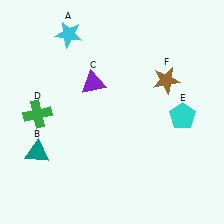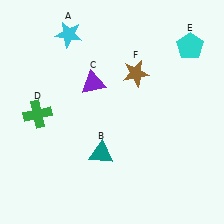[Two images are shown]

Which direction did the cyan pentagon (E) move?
The cyan pentagon (E) moved up.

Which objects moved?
The objects that moved are: the teal triangle (B), the cyan pentagon (E), the brown star (F).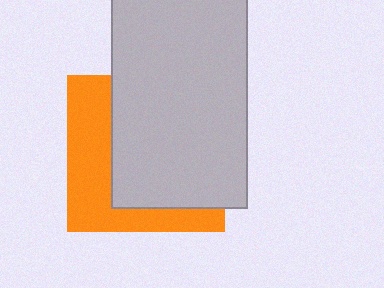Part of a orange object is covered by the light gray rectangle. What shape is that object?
It is a square.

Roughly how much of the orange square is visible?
A small part of it is visible (roughly 38%).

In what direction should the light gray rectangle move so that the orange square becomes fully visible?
The light gray rectangle should move right. That is the shortest direction to clear the overlap and leave the orange square fully visible.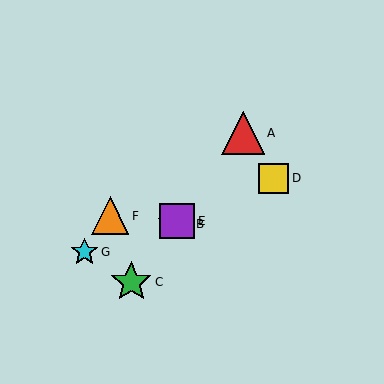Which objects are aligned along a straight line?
Objects A, B, C, E are aligned along a straight line.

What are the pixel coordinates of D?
Object D is at (273, 178).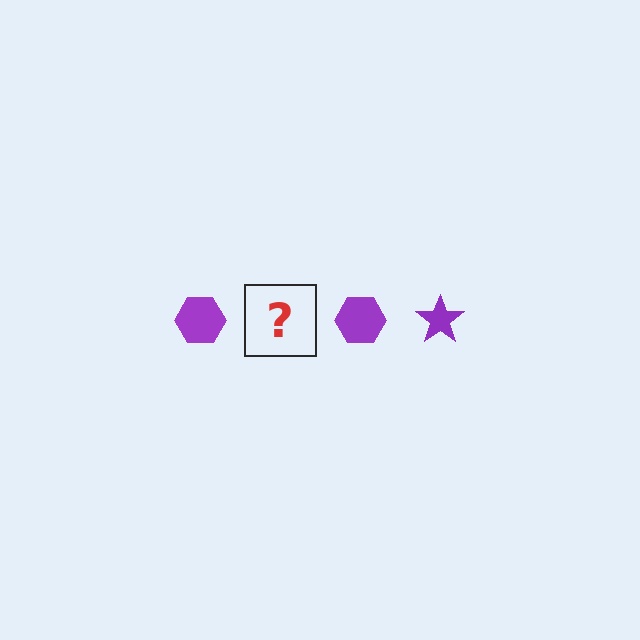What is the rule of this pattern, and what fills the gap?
The rule is that the pattern cycles through hexagon, star shapes in purple. The gap should be filled with a purple star.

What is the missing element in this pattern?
The missing element is a purple star.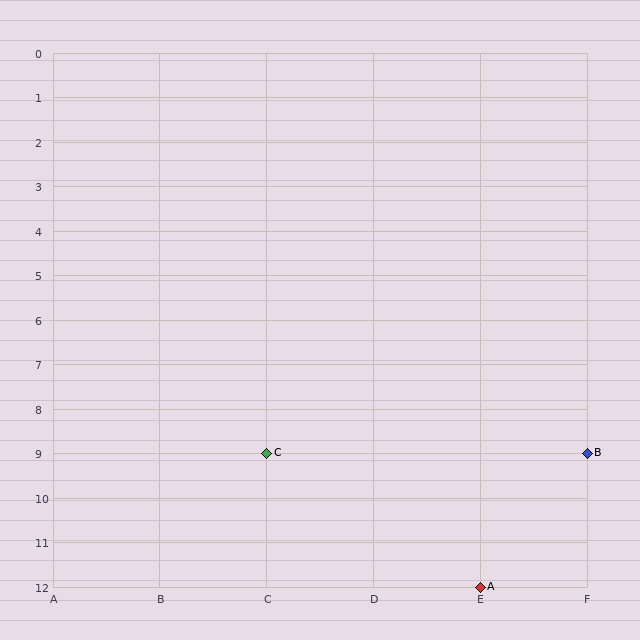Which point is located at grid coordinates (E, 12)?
Point A is at (E, 12).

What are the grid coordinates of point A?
Point A is at grid coordinates (E, 12).